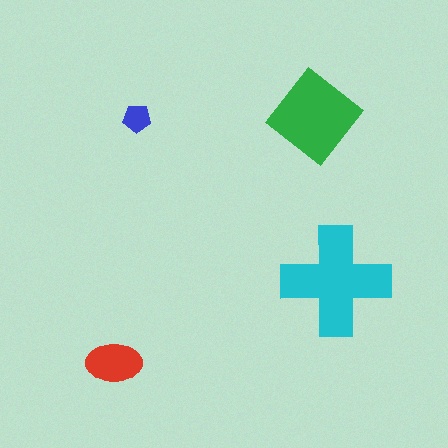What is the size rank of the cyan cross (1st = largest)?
1st.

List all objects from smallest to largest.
The blue pentagon, the red ellipse, the green diamond, the cyan cross.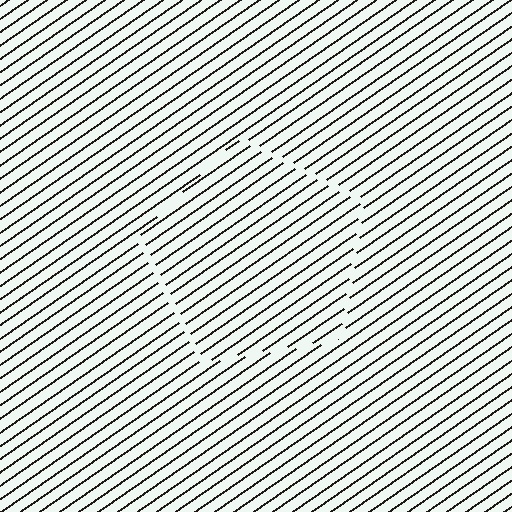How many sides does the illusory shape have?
5 sides — the line-ends trace a pentagon.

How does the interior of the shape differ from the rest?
The interior of the shape contains the same grating, shifted by half a period — the contour is defined by the phase discontinuity where line-ends from the inner and outer gratings abut.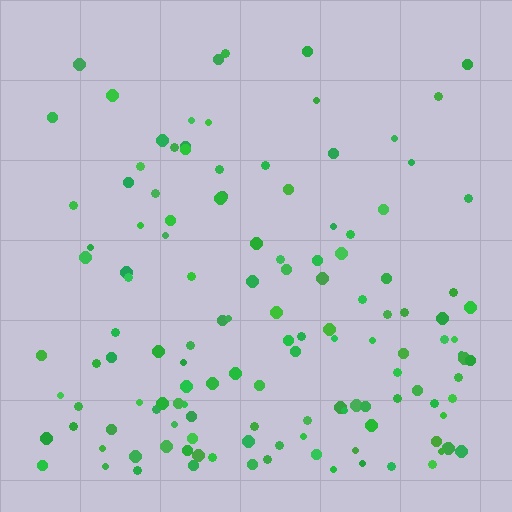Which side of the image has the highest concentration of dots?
The bottom.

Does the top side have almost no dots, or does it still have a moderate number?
Still a moderate number, just noticeably fewer than the bottom.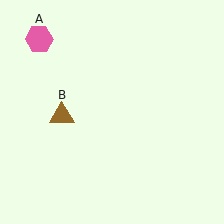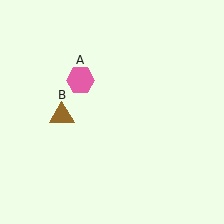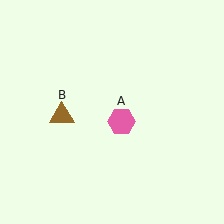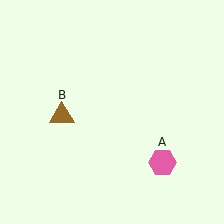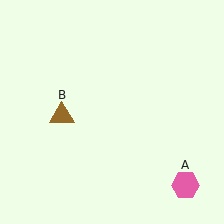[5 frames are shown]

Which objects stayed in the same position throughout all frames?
Brown triangle (object B) remained stationary.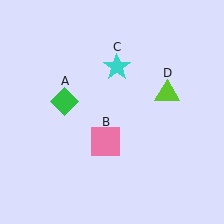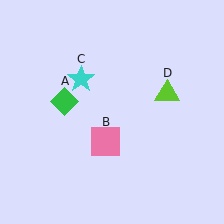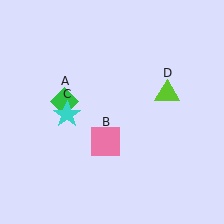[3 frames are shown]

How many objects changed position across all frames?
1 object changed position: cyan star (object C).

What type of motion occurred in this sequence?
The cyan star (object C) rotated counterclockwise around the center of the scene.